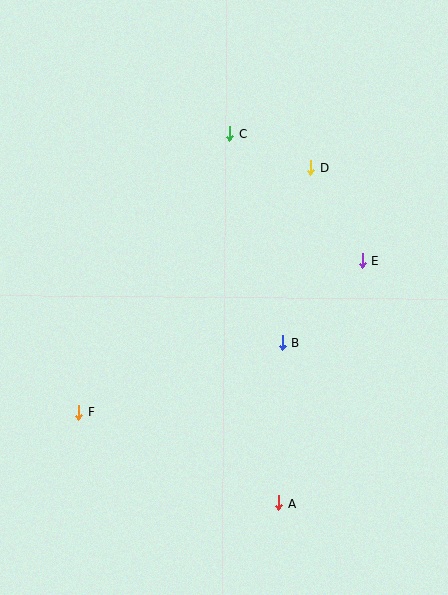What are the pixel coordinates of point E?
Point E is at (363, 261).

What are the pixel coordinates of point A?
Point A is at (279, 503).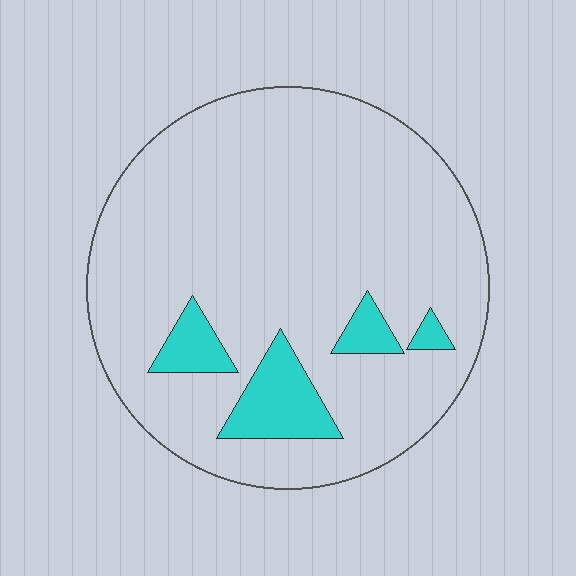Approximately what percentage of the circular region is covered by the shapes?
Approximately 10%.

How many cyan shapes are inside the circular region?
4.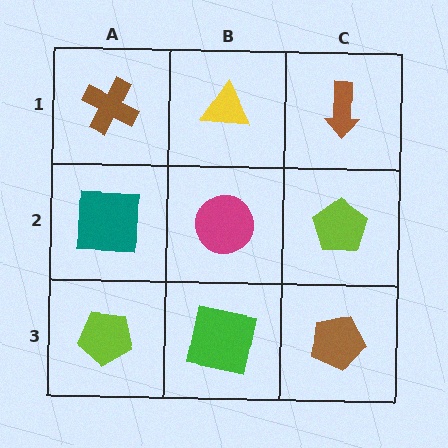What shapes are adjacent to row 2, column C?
A brown arrow (row 1, column C), a brown pentagon (row 3, column C), a magenta circle (row 2, column B).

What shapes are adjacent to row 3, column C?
A lime pentagon (row 2, column C), a green square (row 3, column B).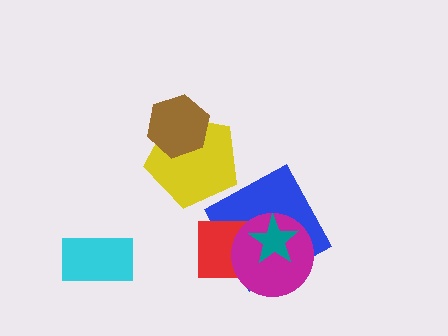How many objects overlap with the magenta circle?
3 objects overlap with the magenta circle.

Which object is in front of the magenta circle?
The teal star is in front of the magenta circle.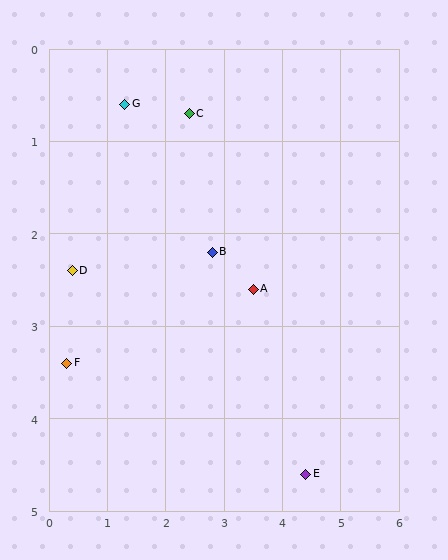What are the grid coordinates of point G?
Point G is at approximately (1.3, 0.6).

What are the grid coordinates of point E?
Point E is at approximately (4.4, 4.6).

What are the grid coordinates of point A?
Point A is at approximately (3.5, 2.6).